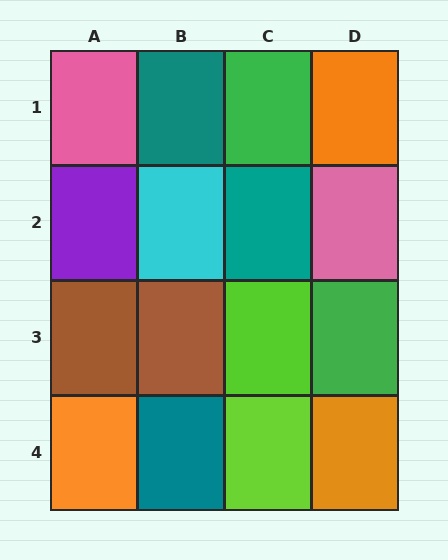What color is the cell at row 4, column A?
Orange.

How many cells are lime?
2 cells are lime.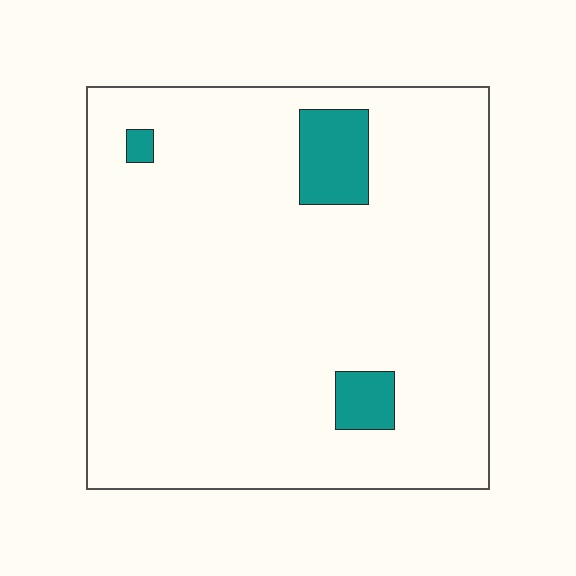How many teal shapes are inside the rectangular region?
3.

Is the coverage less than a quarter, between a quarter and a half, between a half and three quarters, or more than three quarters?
Less than a quarter.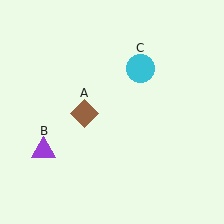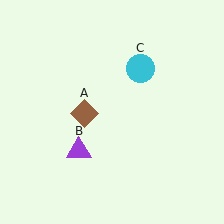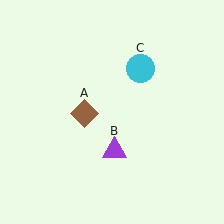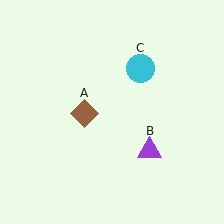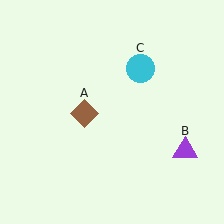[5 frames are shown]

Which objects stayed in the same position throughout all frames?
Brown diamond (object A) and cyan circle (object C) remained stationary.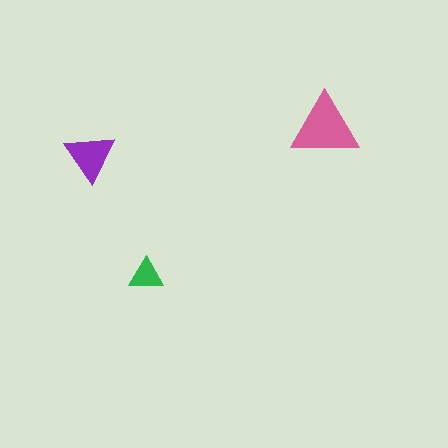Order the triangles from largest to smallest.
the pink one, the purple one, the green one.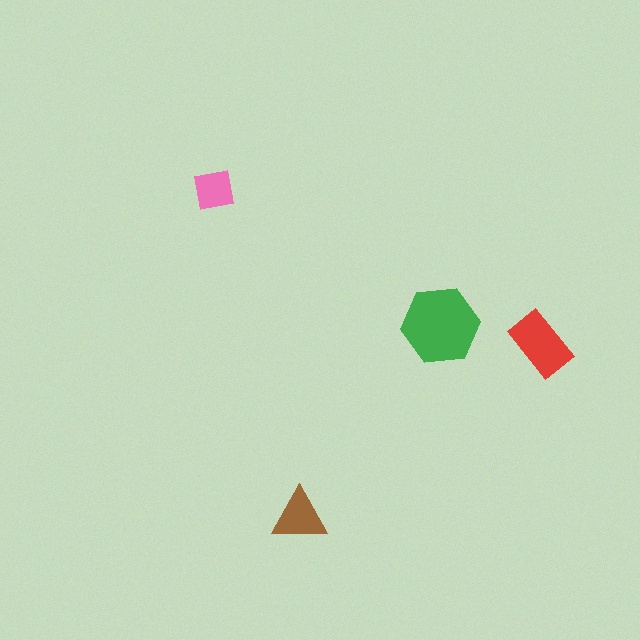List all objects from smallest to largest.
The pink square, the brown triangle, the red rectangle, the green hexagon.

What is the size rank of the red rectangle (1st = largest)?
2nd.